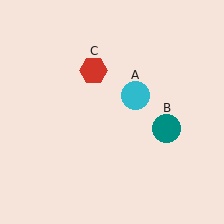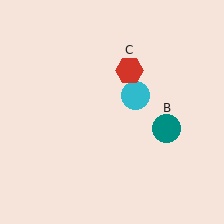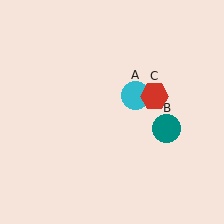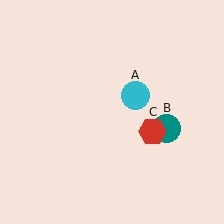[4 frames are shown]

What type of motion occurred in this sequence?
The red hexagon (object C) rotated clockwise around the center of the scene.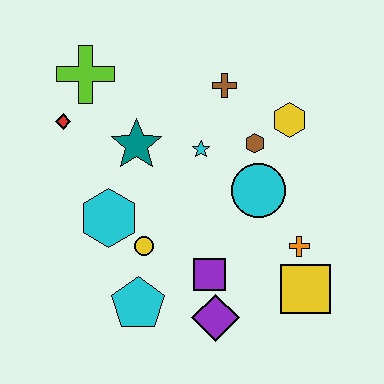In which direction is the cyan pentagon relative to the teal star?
The cyan pentagon is below the teal star.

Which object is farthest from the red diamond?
The yellow square is farthest from the red diamond.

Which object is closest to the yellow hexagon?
The brown hexagon is closest to the yellow hexagon.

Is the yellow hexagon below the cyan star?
No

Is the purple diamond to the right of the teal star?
Yes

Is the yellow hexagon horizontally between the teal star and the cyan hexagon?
No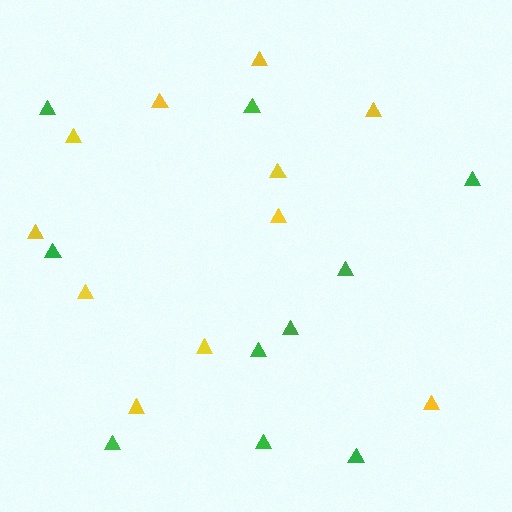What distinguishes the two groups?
There are 2 groups: one group of green triangles (10) and one group of yellow triangles (11).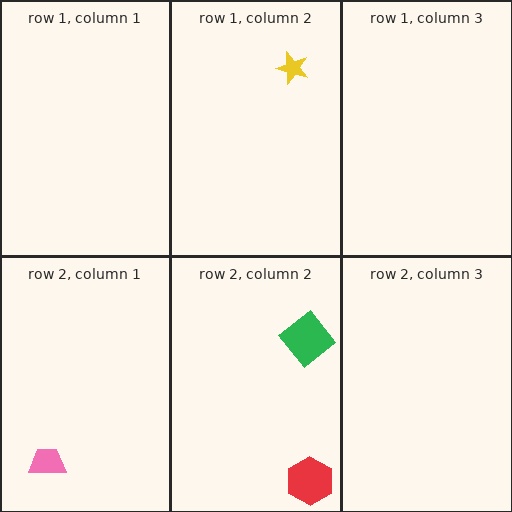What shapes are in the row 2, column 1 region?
The pink trapezoid.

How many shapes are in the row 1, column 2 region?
1.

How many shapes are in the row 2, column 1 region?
1.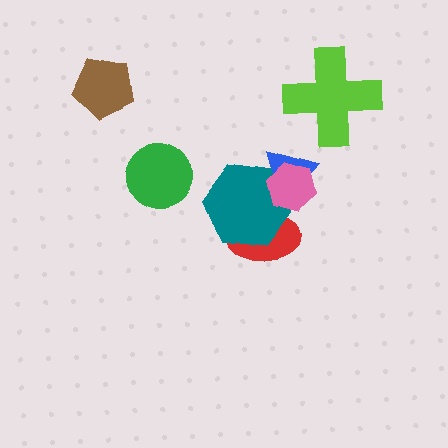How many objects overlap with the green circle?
0 objects overlap with the green circle.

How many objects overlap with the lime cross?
0 objects overlap with the lime cross.